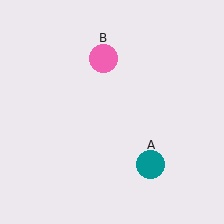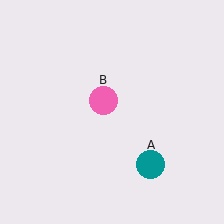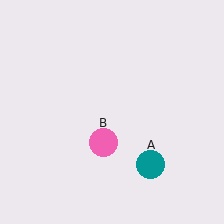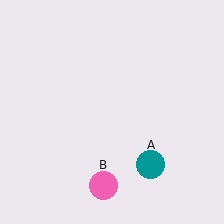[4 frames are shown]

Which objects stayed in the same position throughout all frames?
Teal circle (object A) remained stationary.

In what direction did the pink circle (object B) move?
The pink circle (object B) moved down.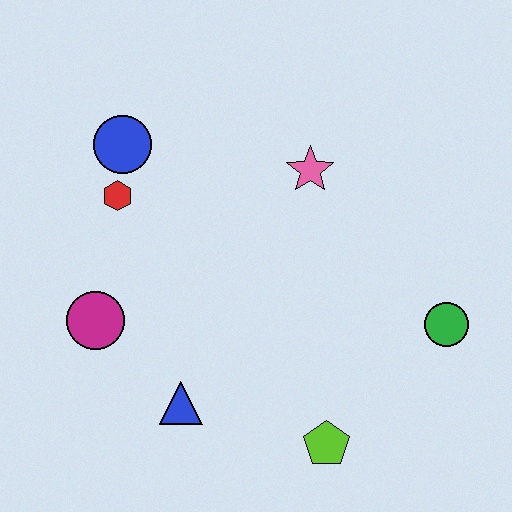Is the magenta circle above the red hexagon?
No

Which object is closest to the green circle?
The lime pentagon is closest to the green circle.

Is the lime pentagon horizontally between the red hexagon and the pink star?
No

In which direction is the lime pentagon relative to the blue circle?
The lime pentagon is below the blue circle.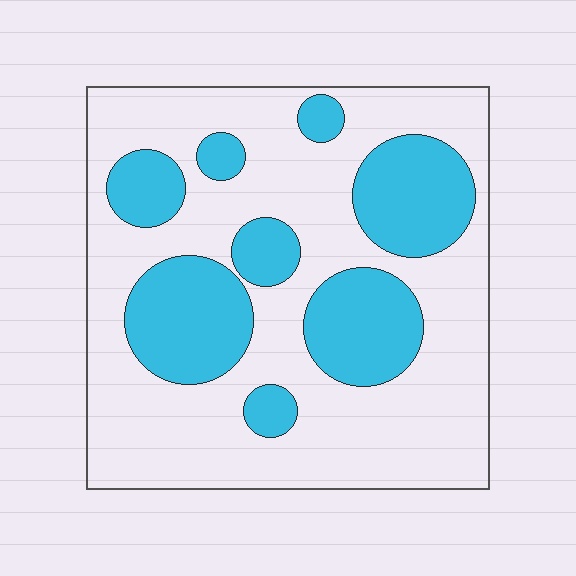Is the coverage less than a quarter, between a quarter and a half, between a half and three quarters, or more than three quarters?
Between a quarter and a half.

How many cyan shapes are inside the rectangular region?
8.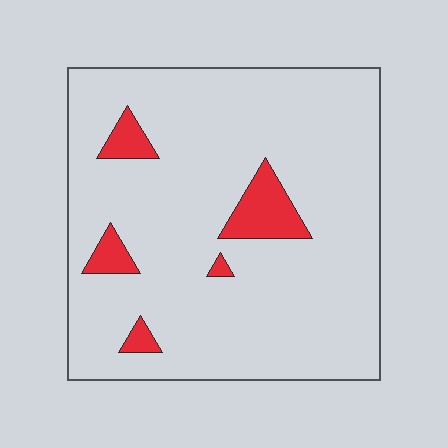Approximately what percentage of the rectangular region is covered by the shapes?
Approximately 10%.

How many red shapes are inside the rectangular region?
5.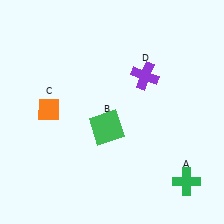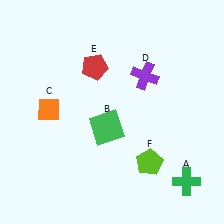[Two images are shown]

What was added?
A red pentagon (E), a lime pentagon (F) were added in Image 2.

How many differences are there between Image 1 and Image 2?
There are 2 differences between the two images.